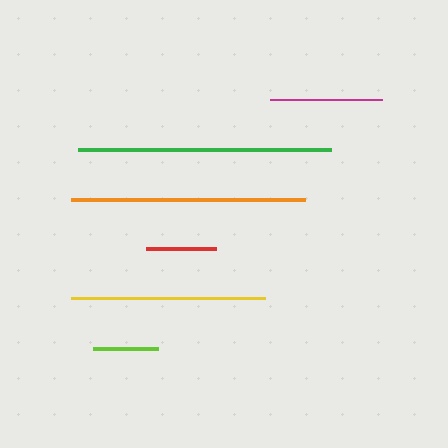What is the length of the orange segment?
The orange segment is approximately 234 pixels long.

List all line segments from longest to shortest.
From longest to shortest: green, orange, yellow, magenta, red, lime.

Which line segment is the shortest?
The lime line is the shortest at approximately 66 pixels.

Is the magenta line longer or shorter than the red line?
The magenta line is longer than the red line.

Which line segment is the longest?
The green line is the longest at approximately 253 pixels.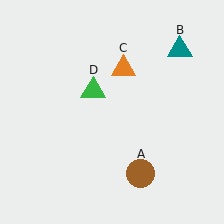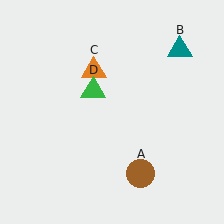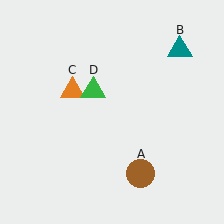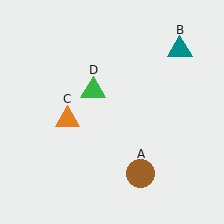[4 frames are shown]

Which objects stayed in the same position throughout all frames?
Brown circle (object A) and teal triangle (object B) and green triangle (object D) remained stationary.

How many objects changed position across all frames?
1 object changed position: orange triangle (object C).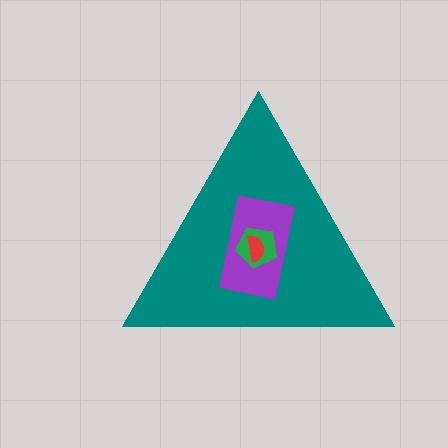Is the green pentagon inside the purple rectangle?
Yes.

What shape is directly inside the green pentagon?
The red semicircle.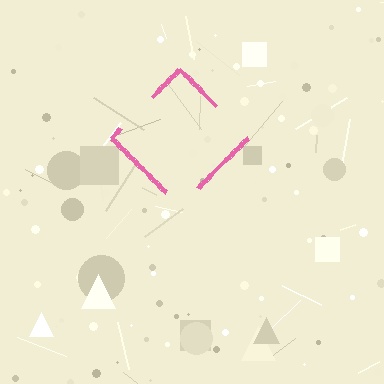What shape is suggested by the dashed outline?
The dashed outline suggests a diamond.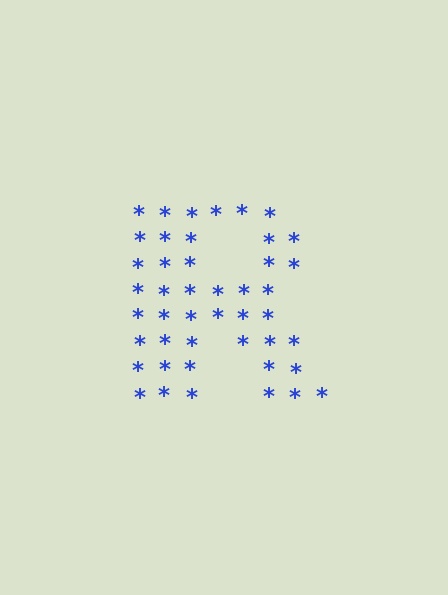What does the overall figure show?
The overall figure shows the letter R.